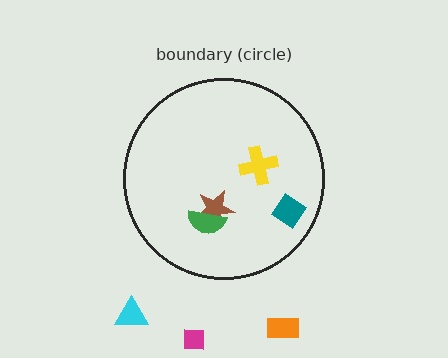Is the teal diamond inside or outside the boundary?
Inside.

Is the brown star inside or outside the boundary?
Inside.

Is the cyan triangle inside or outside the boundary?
Outside.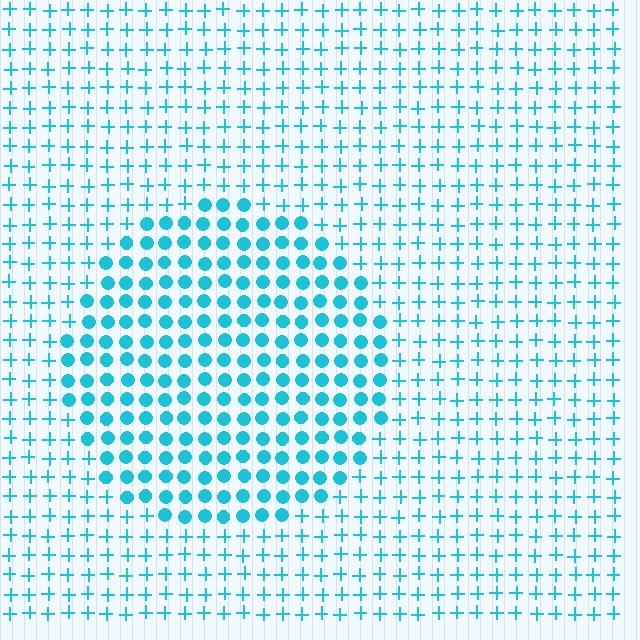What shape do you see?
I see a circle.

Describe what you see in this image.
The image is filled with small cyan elements arranged in a uniform grid. A circle-shaped region contains circles, while the surrounding area contains plus signs. The boundary is defined purely by the change in element shape.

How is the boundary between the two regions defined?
The boundary is defined by a change in element shape: circles inside vs. plus signs outside. All elements share the same color and spacing.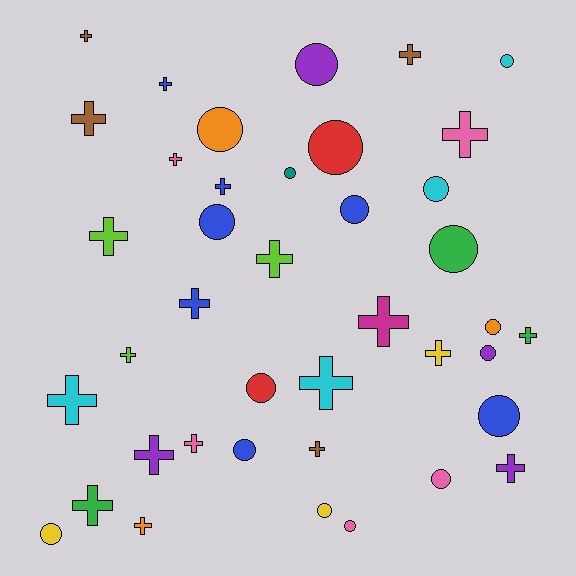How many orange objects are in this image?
There are 3 orange objects.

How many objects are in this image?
There are 40 objects.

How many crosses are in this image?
There are 22 crosses.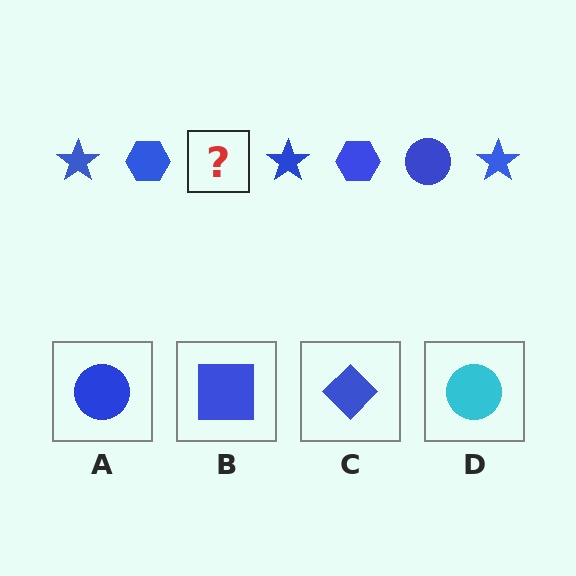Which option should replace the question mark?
Option A.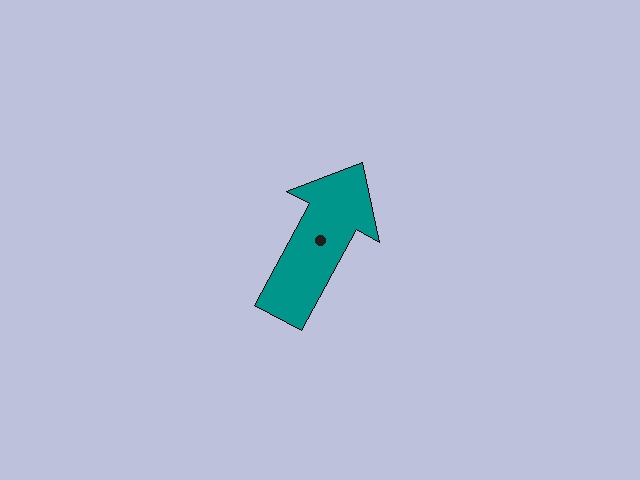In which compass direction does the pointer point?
Northeast.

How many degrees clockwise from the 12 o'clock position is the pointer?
Approximately 29 degrees.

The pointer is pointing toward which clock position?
Roughly 1 o'clock.